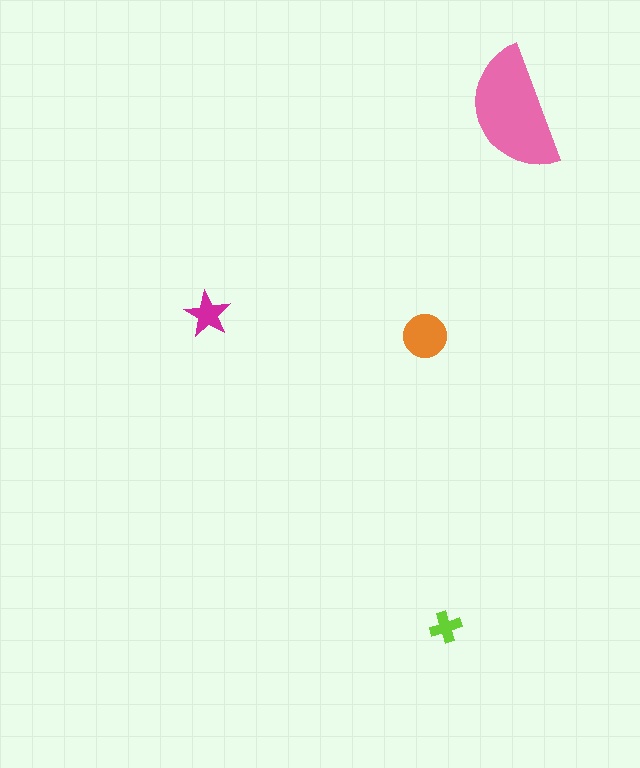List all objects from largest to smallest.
The pink semicircle, the orange circle, the magenta star, the lime cross.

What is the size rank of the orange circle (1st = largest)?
2nd.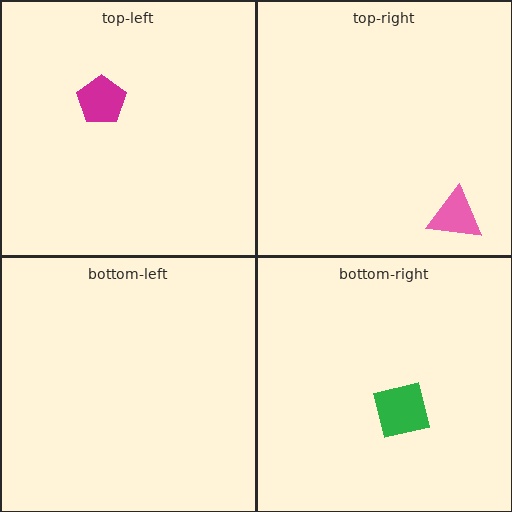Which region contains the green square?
The bottom-right region.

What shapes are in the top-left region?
The magenta pentagon.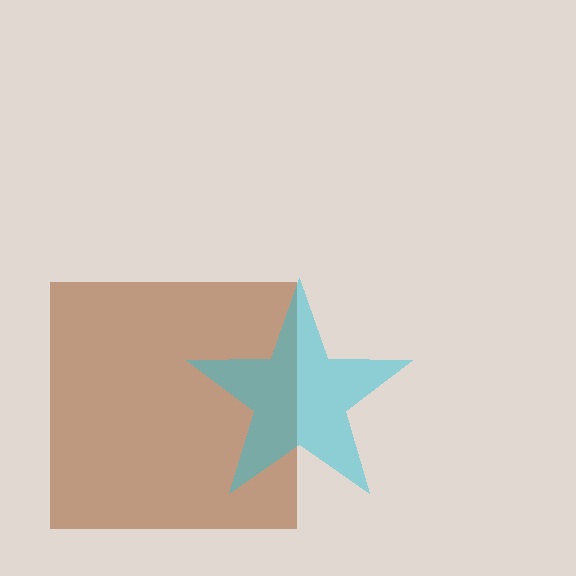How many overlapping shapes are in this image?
There are 2 overlapping shapes in the image.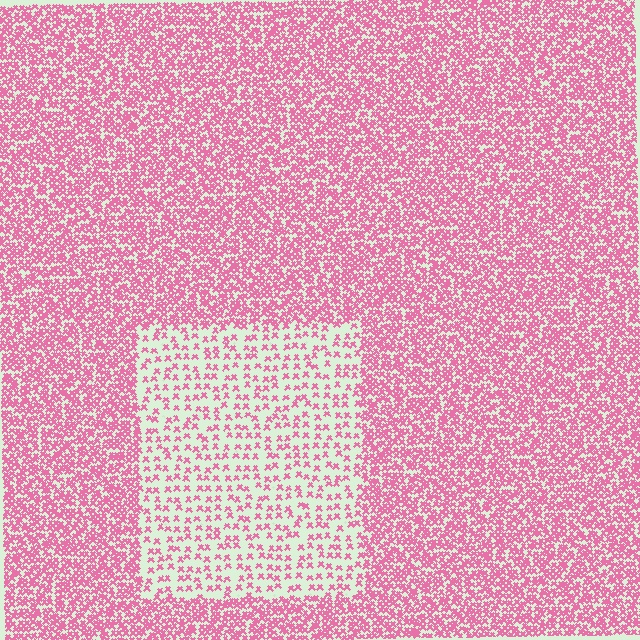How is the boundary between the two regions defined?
The boundary is defined by a change in element density (approximately 2.6x ratio). All elements are the same color, size, and shape.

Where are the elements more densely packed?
The elements are more densely packed outside the rectangle boundary.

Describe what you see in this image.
The image contains small pink elements arranged at two different densities. A rectangle-shaped region is visible where the elements are less densely packed than the surrounding area.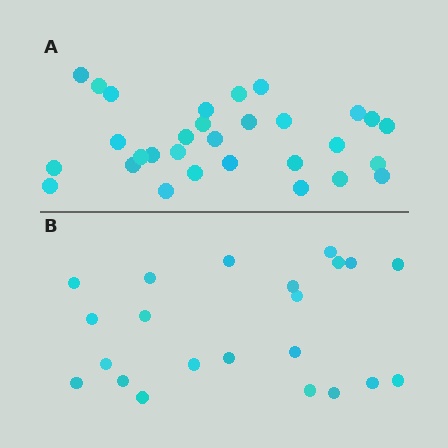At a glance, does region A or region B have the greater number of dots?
Region A (the top region) has more dots.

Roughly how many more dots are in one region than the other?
Region A has roughly 8 or so more dots than region B.